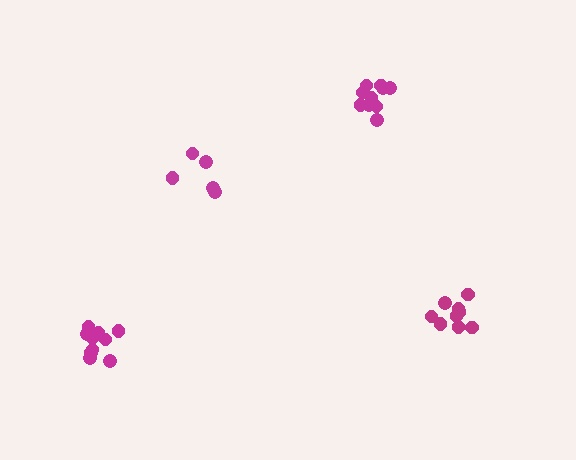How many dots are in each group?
Group 1: 10 dots, Group 2: 10 dots, Group 3: 5 dots, Group 4: 9 dots (34 total).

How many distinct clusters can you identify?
There are 4 distinct clusters.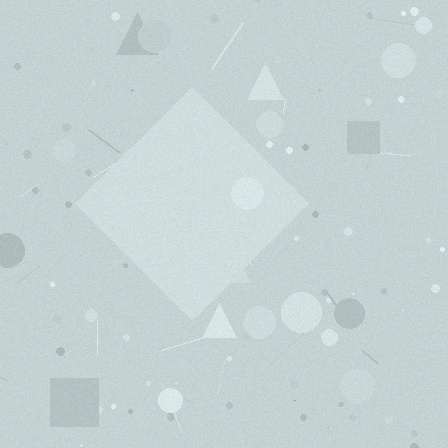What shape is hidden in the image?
A diamond is hidden in the image.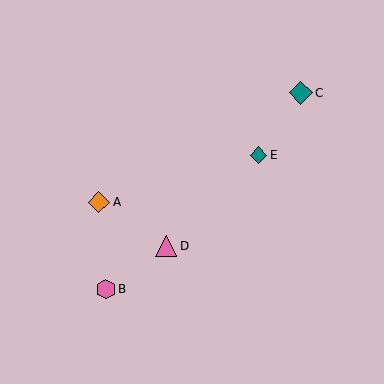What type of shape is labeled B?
Shape B is a pink hexagon.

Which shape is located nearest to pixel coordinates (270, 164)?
The teal diamond (labeled E) at (258, 155) is nearest to that location.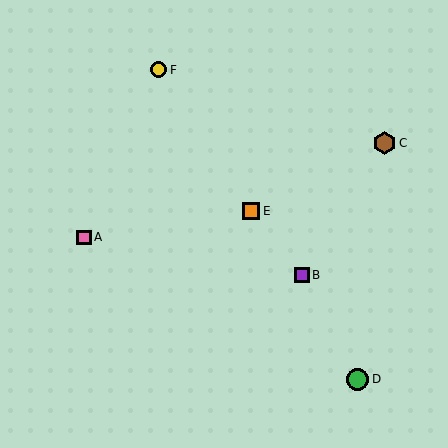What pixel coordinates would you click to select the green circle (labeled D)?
Click at (357, 379) to select the green circle D.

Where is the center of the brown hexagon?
The center of the brown hexagon is at (384, 143).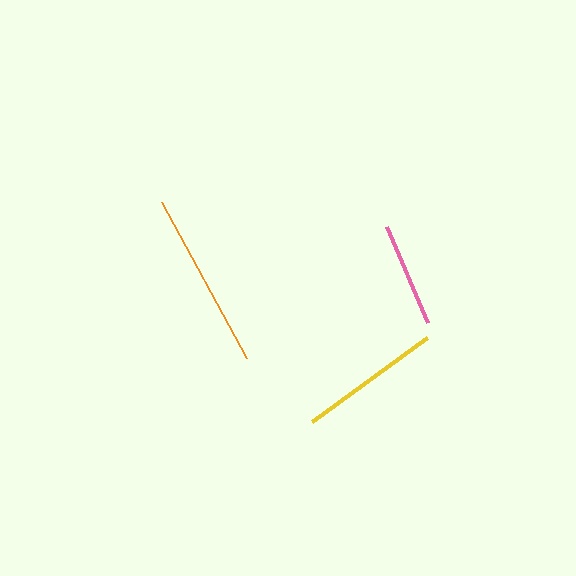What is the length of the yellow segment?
The yellow segment is approximately 142 pixels long.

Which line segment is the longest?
The orange line is the longest at approximately 178 pixels.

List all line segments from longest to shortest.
From longest to shortest: orange, yellow, pink.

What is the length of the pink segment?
The pink segment is approximately 105 pixels long.